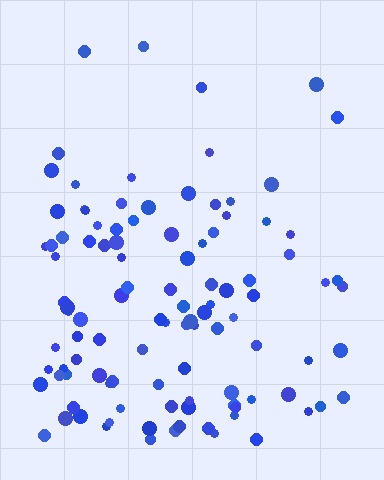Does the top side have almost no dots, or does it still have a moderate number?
Still a moderate number, just noticeably fewer than the bottom.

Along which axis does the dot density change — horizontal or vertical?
Vertical.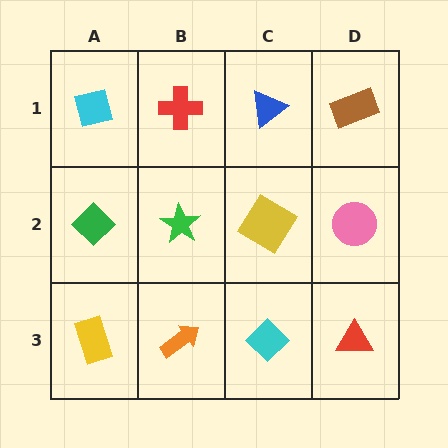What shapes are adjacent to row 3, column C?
A yellow diamond (row 2, column C), an orange arrow (row 3, column B), a red triangle (row 3, column D).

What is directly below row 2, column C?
A cyan diamond.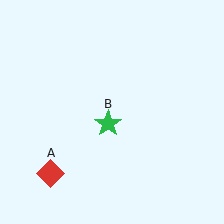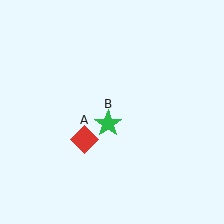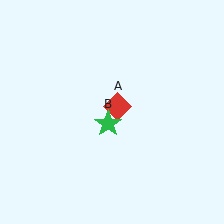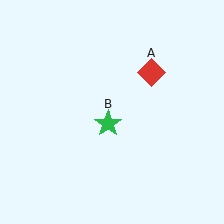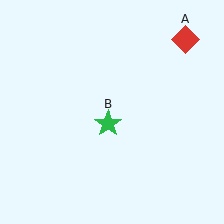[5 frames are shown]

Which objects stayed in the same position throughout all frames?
Green star (object B) remained stationary.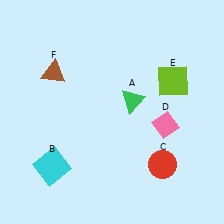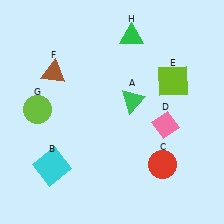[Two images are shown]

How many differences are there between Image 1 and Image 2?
There are 2 differences between the two images.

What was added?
A lime circle (G), a green triangle (H) were added in Image 2.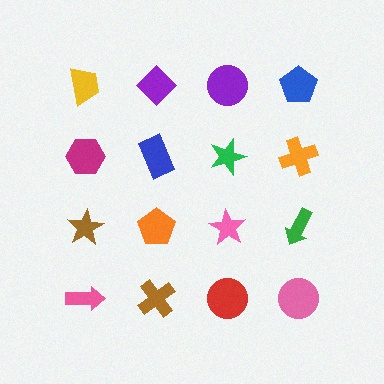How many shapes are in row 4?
4 shapes.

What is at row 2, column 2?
A blue rectangle.